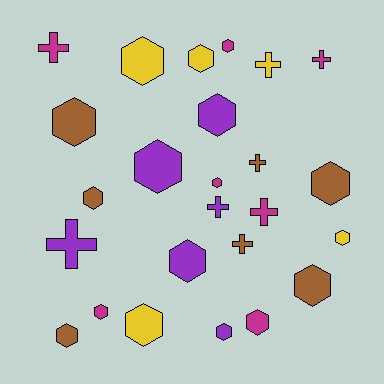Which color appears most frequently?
Magenta, with 7 objects.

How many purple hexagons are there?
There are 4 purple hexagons.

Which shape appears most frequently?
Hexagon, with 17 objects.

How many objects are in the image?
There are 25 objects.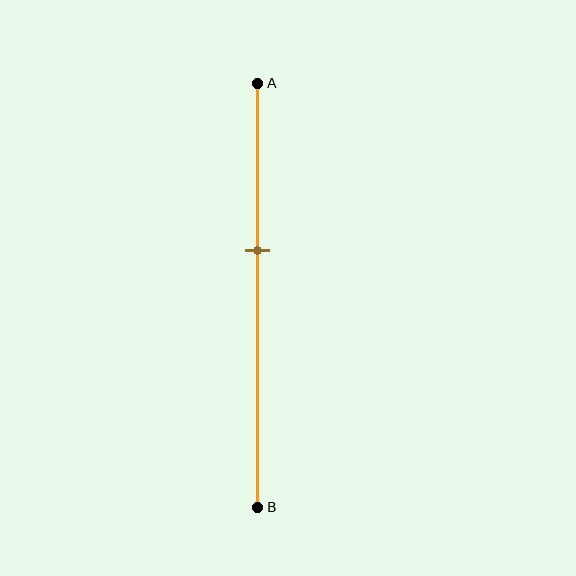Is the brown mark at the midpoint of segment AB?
No, the mark is at about 40% from A, not at the 50% midpoint.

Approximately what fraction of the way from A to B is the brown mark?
The brown mark is approximately 40% of the way from A to B.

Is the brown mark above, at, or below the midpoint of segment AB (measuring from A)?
The brown mark is above the midpoint of segment AB.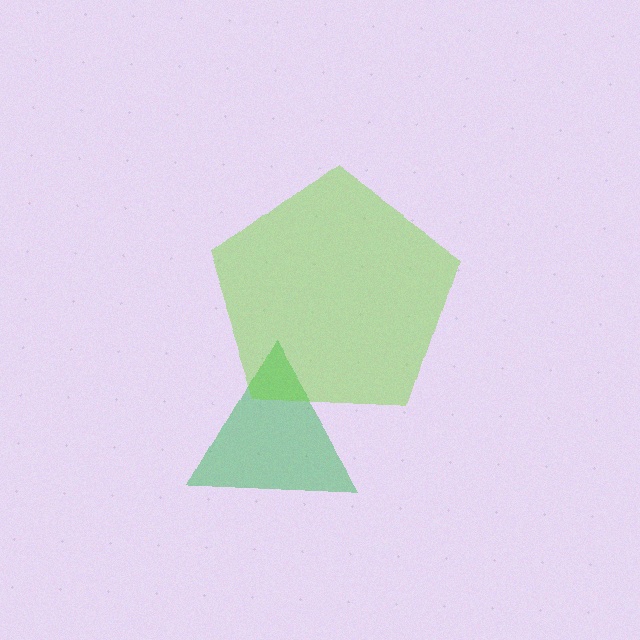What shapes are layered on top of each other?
The layered shapes are: a green triangle, a lime pentagon.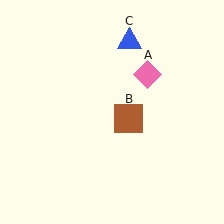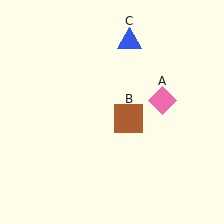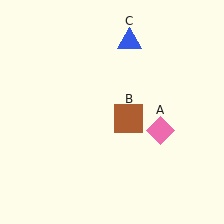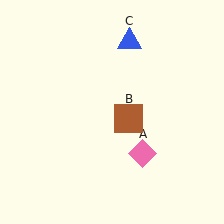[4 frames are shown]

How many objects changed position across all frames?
1 object changed position: pink diamond (object A).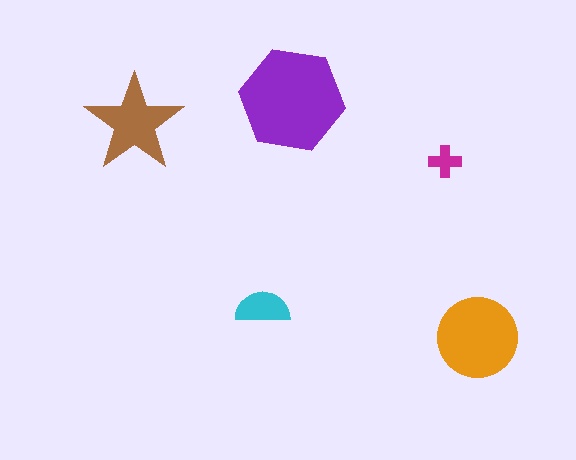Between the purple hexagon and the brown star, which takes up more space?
The purple hexagon.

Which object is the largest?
The purple hexagon.